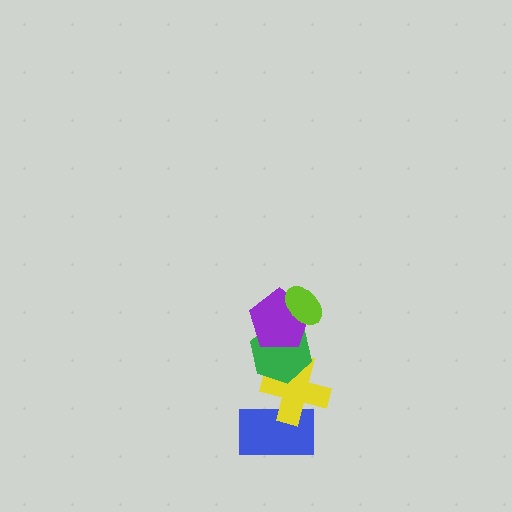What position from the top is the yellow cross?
The yellow cross is 4th from the top.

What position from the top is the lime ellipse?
The lime ellipse is 1st from the top.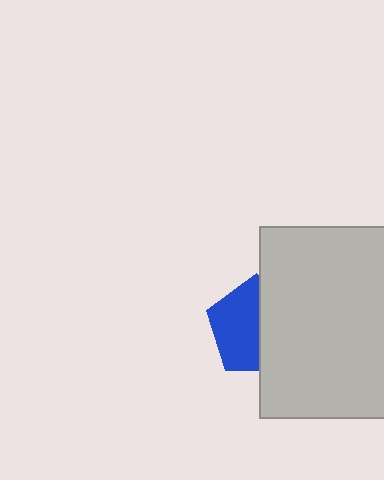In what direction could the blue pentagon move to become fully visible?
The blue pentagon could move left. That would shift it out from behind the light gray rectangle entirely.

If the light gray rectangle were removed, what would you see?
You would see the complete blue pentagon.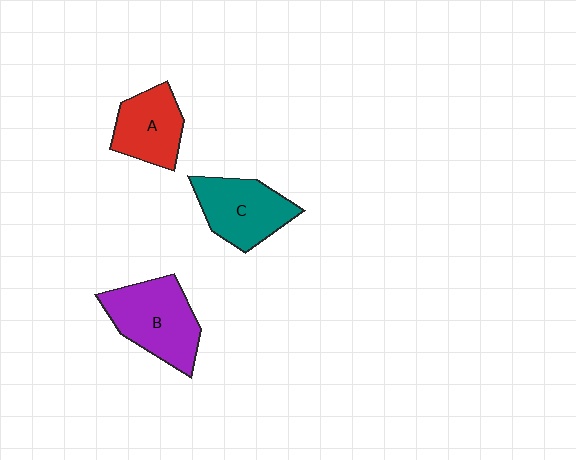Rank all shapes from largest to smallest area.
From largest to smallest: B (purple), C (teal), A (red).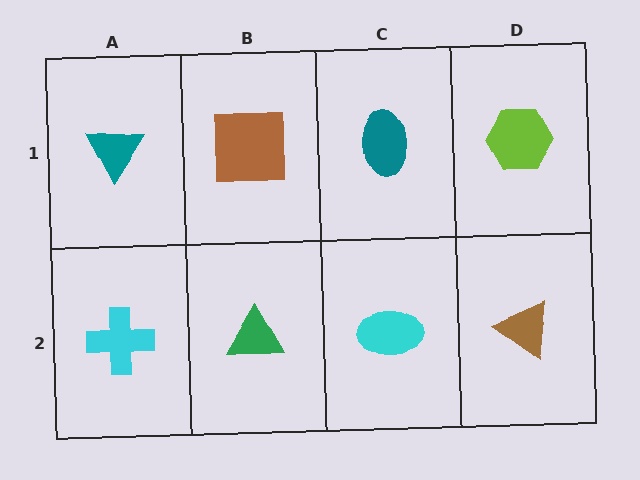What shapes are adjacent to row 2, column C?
A teal ellipse (row 1, column C), a green triangle (row 2, column B), a brown triangle (row 2, column D).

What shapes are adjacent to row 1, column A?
A cyan cross (row 2, column A), a brown square (row 1, column B).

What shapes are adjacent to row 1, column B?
A green triangle (row 2, column B), a teal triangle (row 1, column A), a teal ellipse (row 1, column C).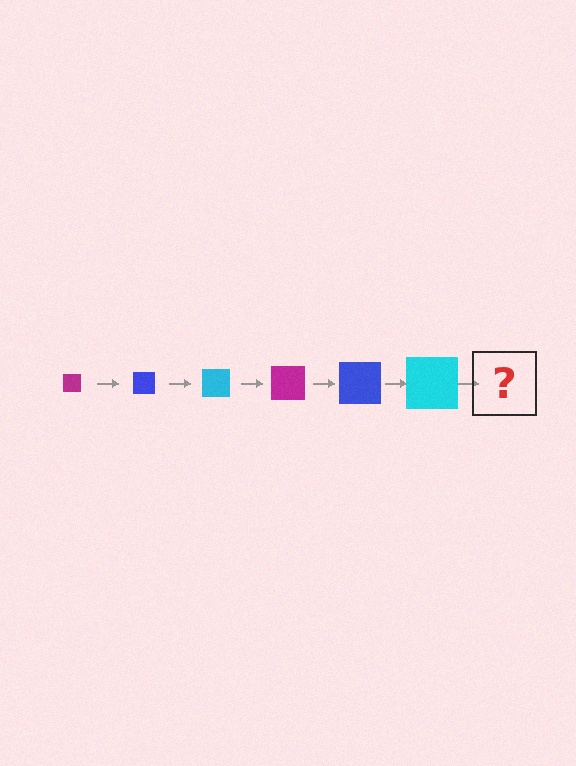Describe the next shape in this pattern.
It should be a magenta square, larger than the previous one.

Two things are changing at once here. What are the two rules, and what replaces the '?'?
The two rules are that the square grows larger each step and the color cycles through magenta, blue, and cyan. The '?' should be a magenta square, larger than the previous one.